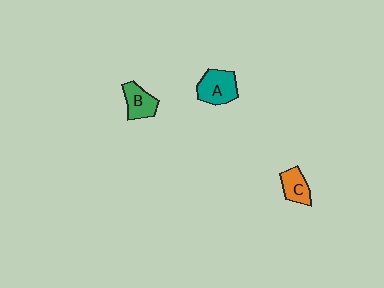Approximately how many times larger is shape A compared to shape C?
Approximately 1.4 times.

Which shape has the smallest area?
Shape C (orange).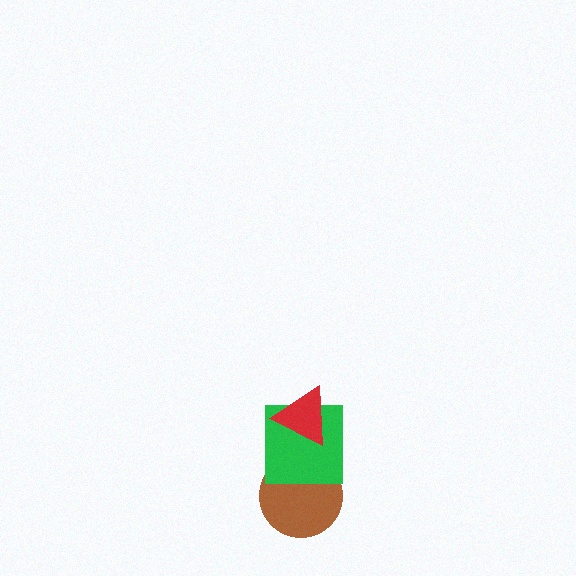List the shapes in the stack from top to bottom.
From top to bottom: the red triangle, the green square, the brown circle.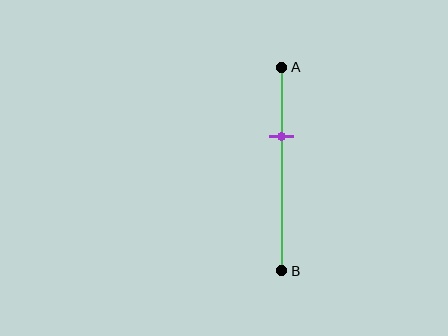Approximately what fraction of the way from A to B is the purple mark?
The purple mark is approximately 35% of the way from A to B.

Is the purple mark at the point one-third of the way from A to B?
Yes, the mark is approximately at the one-third point.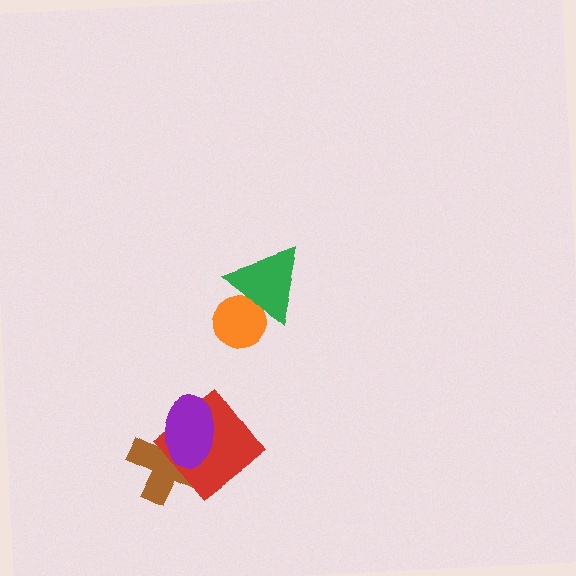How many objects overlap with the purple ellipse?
2 objects overlap with the purple ellipse.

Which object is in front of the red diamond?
The purple ellipse is in front of the red diamond.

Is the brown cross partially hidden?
Yes, it is partially covered by another shape.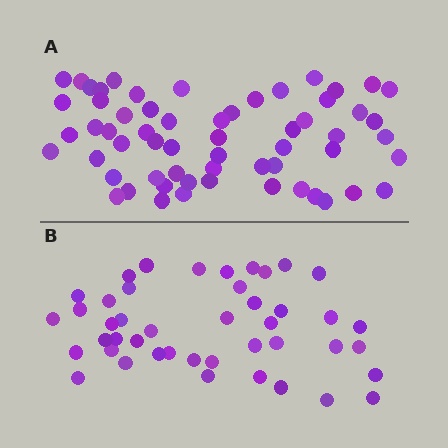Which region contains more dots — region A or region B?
Region A (the top region) has more dots.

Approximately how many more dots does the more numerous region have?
Region A has approximately 15 more dots than region B.